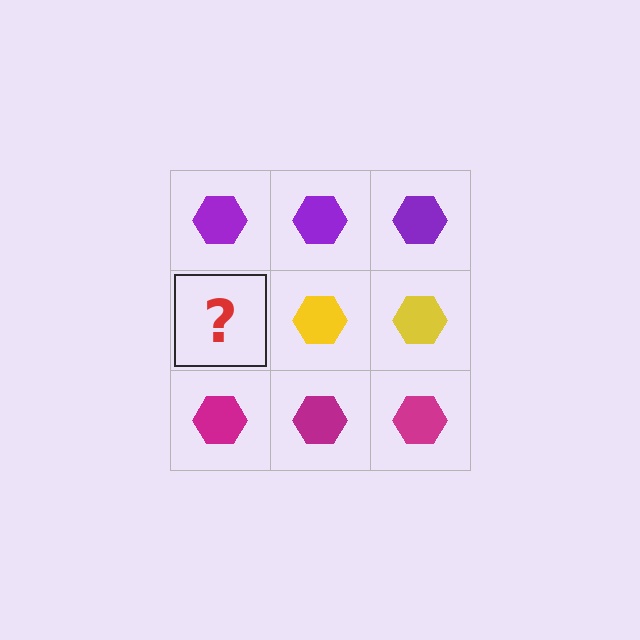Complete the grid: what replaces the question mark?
The question mark should be replaced with a yellow hexagon.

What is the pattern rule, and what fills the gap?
The rule is that each row has a consistent color. The gap should be filled with a yellow hexagon.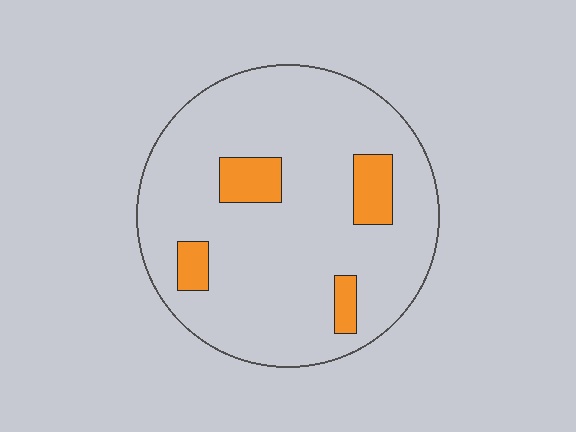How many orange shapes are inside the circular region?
4.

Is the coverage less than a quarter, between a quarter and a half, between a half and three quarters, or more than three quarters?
Less than a quarter.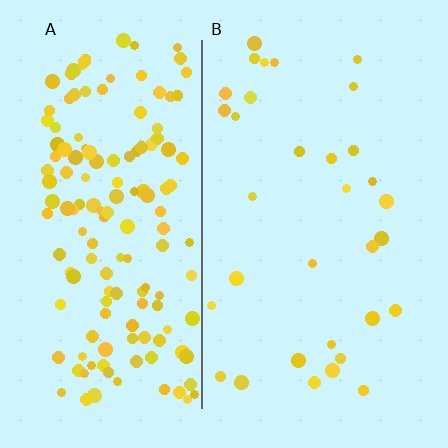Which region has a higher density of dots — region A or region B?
A (the left).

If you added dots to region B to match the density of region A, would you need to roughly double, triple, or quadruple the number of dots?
Approximately quadruple.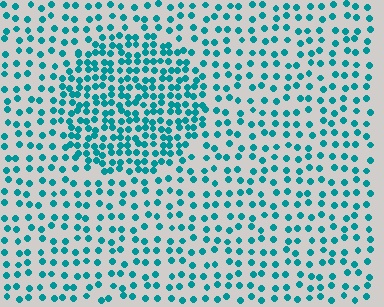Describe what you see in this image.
The image contains small teal elements arranged at two different densities. A circle-shaped region is visible where the elements are more densely packed than the surrounding area.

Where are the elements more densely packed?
The elements are more densely packed inside the circle boundary.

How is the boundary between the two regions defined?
The boundary is defined by a change in element density (approximately 2.0x ratio). All elements are the same color, size, and shape.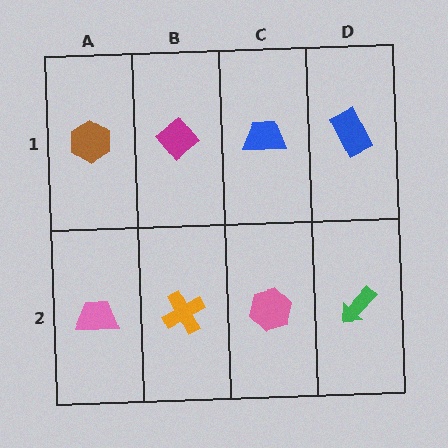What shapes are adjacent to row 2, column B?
A magenta diamond (row 1, column B), a pink trapezoid (row 2, column A), a pink hexagon (row 2, column C).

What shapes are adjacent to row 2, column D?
A blue rectangle (row 1, column D), a pink hexagon (row 2, column C).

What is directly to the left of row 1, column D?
A blue trapezoid.